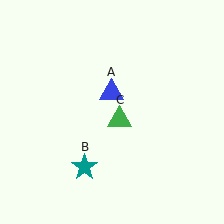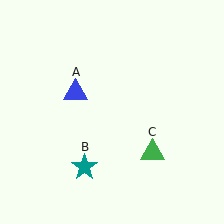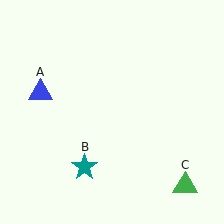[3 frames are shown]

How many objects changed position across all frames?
2 objects changed position: blue triangle (object A), green triangle (object C).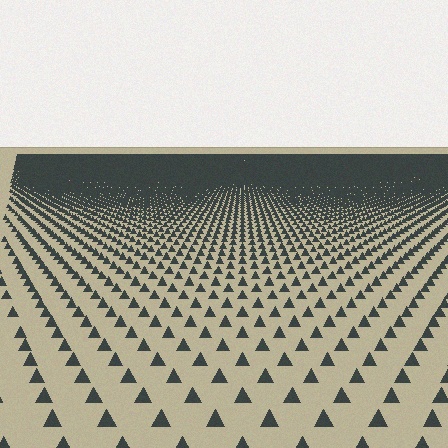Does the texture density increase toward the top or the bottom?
Density increases toward the top.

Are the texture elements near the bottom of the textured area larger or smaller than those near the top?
Larger. Near the bottom, elements are closer to the viewer and appear at a bigger on-screen size.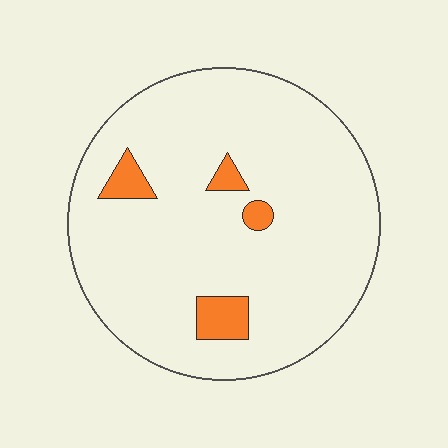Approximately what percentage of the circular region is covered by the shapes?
Approximately 5%.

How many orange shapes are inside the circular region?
4.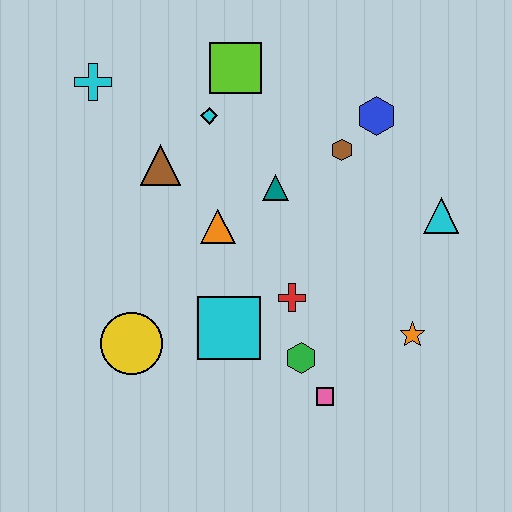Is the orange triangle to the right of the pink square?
No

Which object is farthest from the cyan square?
The cyan cross is farthest from the cyan square.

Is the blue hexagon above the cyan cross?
No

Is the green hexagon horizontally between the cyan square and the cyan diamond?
No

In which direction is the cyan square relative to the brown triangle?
The cyan square is below the brown triangle.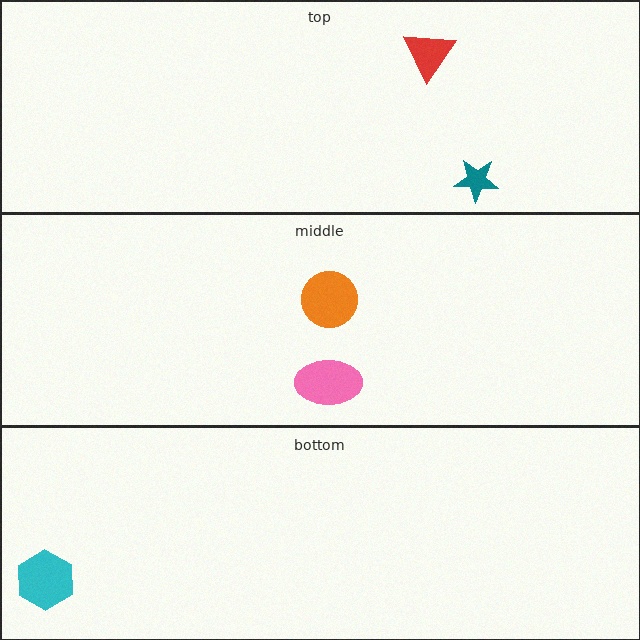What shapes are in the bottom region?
The cyan hexagon.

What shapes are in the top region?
The teal star, the red triangle.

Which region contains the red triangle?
The top region.